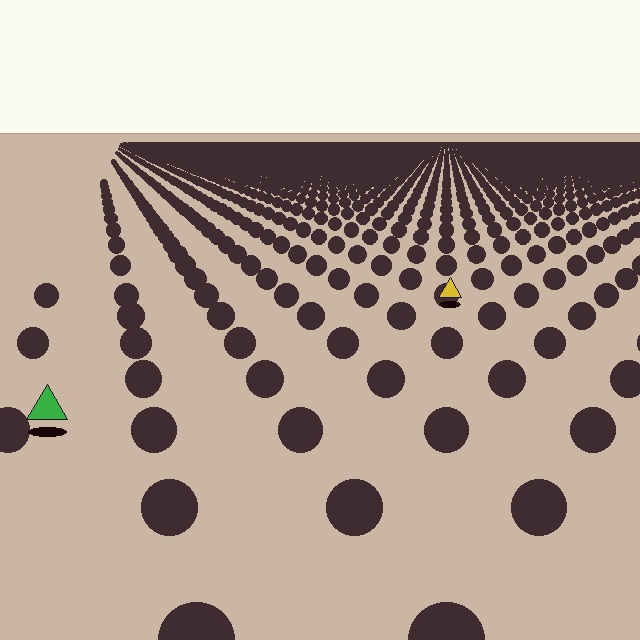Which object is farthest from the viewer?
The yellow triangle is farthest from the viewer. It appears smaller and the ground texture around it is denser.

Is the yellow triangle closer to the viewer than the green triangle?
No. The green triangle is closer — you can tell from the texture gradient: the ground texture is coarser near it.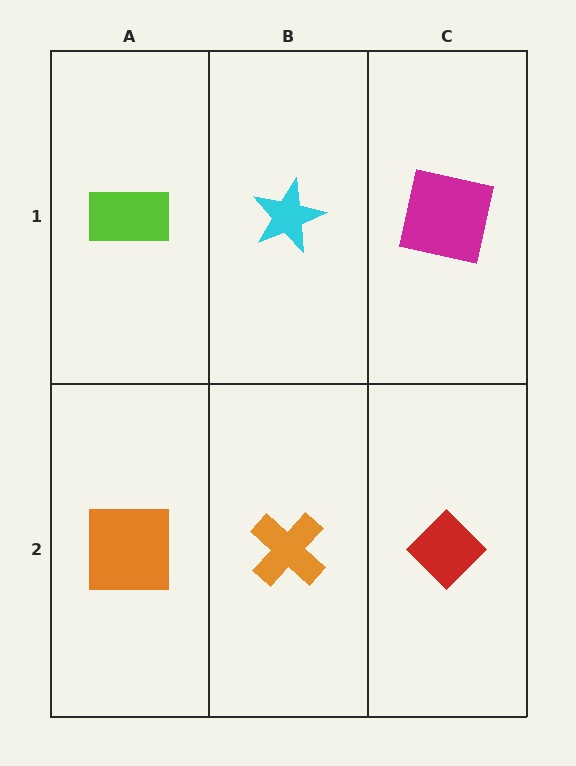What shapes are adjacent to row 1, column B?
An orange cross (row 2, column B), a lime rectangle (row 1, column A), a magenta square (row 1, column C).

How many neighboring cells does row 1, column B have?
3.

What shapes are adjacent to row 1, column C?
A red diamond (row 2, column C), a cyan star (row 1, column B).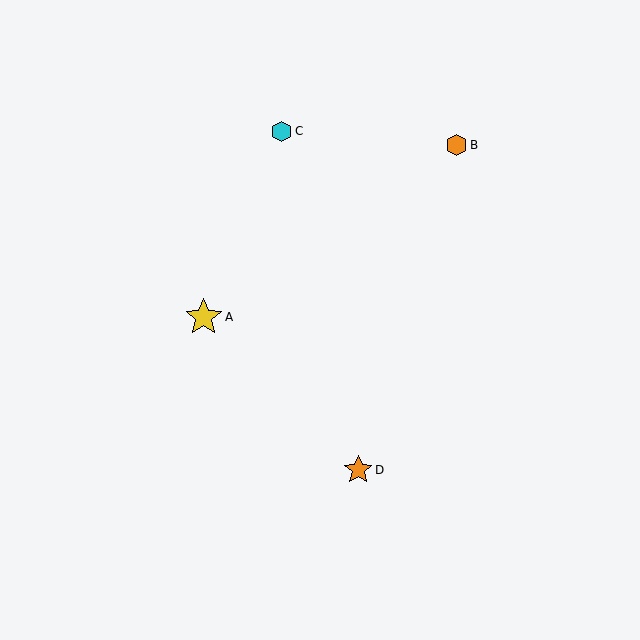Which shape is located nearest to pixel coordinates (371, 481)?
The orange star (labeled D) at (358, 470) is nearest to that location.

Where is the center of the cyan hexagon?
The center of the cyan hexagon is at (281, 131).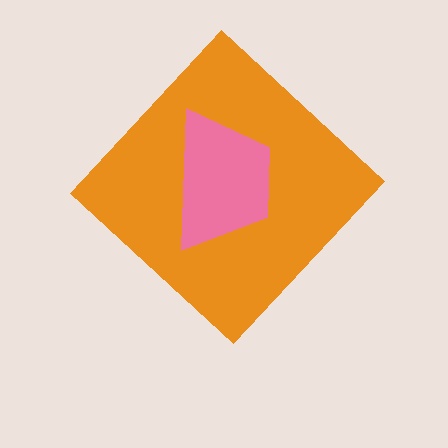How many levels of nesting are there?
2.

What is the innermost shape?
The pink trapezoid.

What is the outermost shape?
The orange diamond.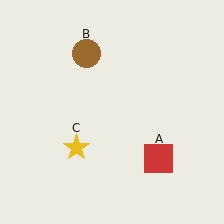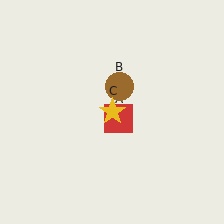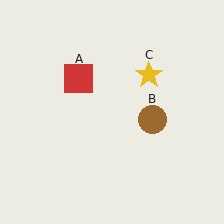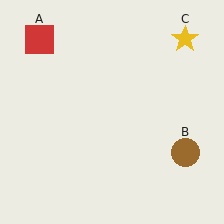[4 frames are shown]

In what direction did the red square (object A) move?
The red square (object A) moved up and to the left.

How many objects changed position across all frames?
3 objects changed position: red square (object A), brown circle (object B), yellow star (object C).